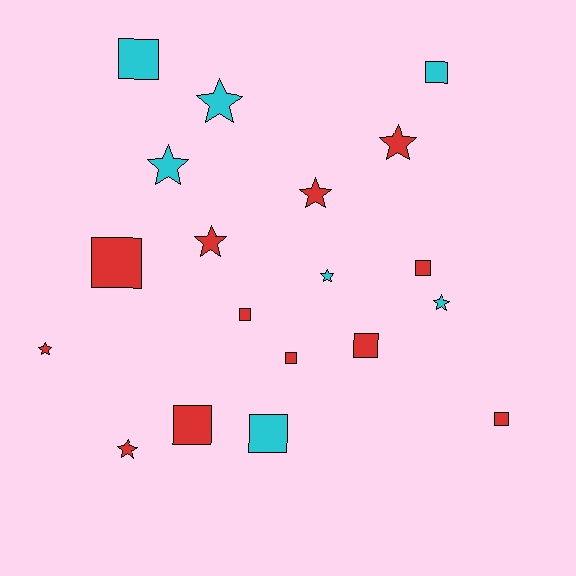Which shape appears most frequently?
Square, with 10 objects.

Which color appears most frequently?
Red, with 12 objects.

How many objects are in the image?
There are 19 objects.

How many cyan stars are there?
There are 4 cyan stars.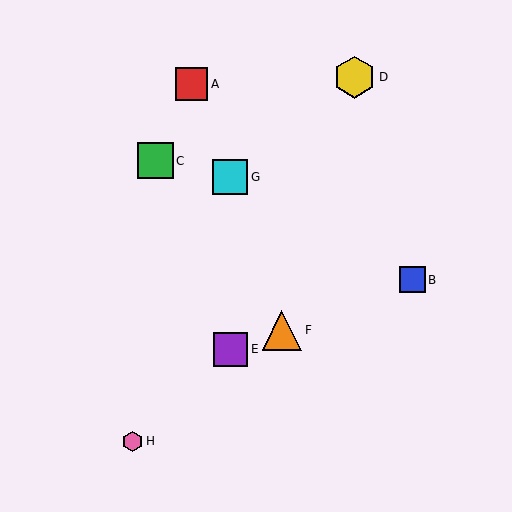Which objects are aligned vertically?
Objects E, G are aligned vertically.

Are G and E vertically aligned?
Yes, both are at x≈230.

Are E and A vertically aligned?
No, E is at x≈230 and A is at x≈192.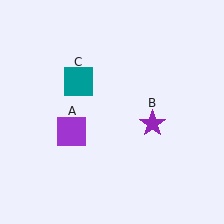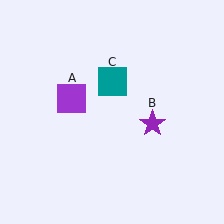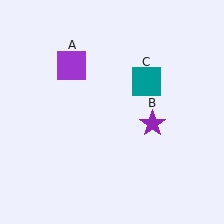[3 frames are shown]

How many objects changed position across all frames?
2 objects changed position: purple square (object A), teal square (object C).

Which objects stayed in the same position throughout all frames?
Purple star (object B) remained stationary.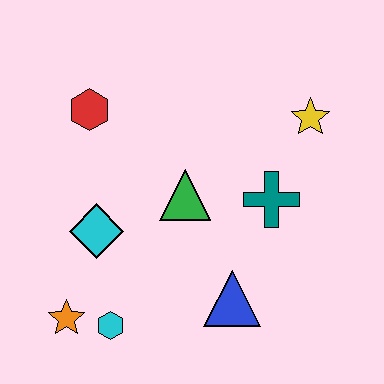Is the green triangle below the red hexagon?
Yes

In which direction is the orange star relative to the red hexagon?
The orange star is below the red hexagon.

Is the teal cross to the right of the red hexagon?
Yes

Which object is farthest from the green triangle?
The orange star is farthest from the green triangle.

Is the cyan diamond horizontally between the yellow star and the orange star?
Yes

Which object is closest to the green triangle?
The teal cross is closest to the green triangle.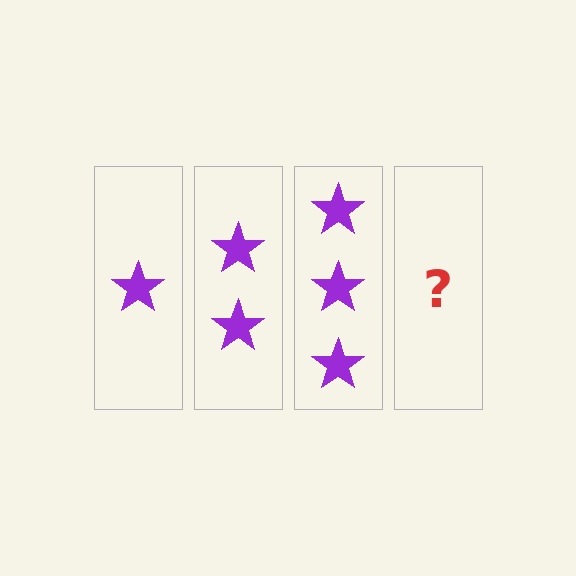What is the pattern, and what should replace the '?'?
The pattern is that each step adds one more star. The '?' should be 4 stars.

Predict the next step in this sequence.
The next step is 4 stars.